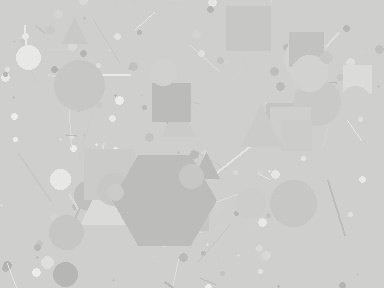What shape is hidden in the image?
A hexagon is hidden in the image.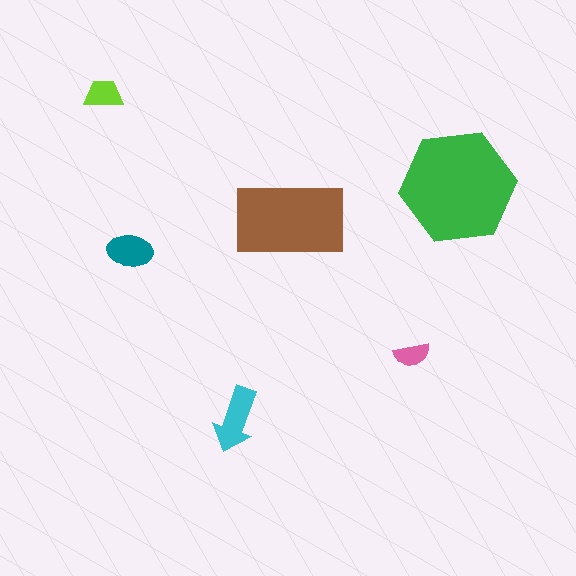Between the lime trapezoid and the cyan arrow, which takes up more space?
The cyan arrow.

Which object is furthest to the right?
The green hexagon is rightmost.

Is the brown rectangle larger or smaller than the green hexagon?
Smaller.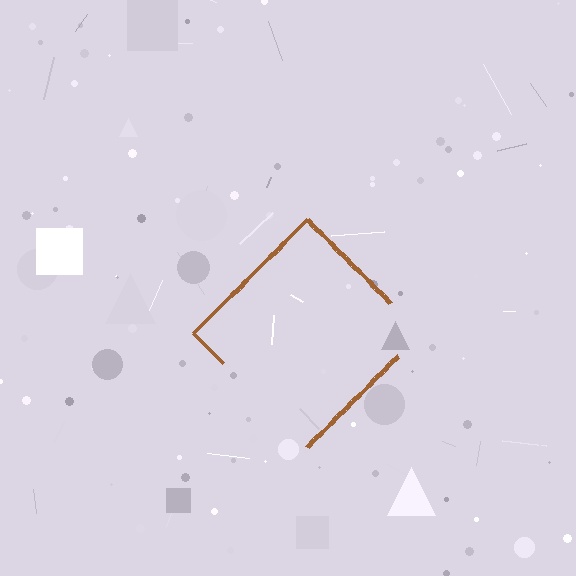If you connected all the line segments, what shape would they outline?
They would outline a diamond.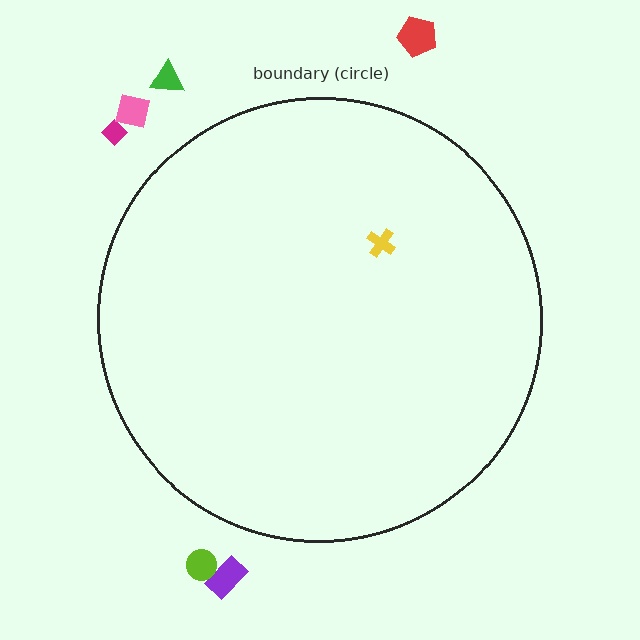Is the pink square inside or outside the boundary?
Outside.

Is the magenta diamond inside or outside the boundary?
Outside.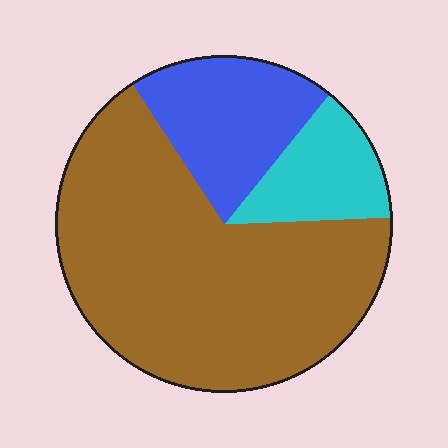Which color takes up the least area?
Cyan, at roughly 15%.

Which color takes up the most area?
Brown, at roughly 65%.